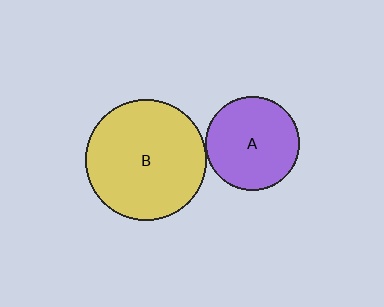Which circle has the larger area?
Circle B (yellow).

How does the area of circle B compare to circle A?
Approximately 1.7 times.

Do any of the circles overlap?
No, none of the circles overlap.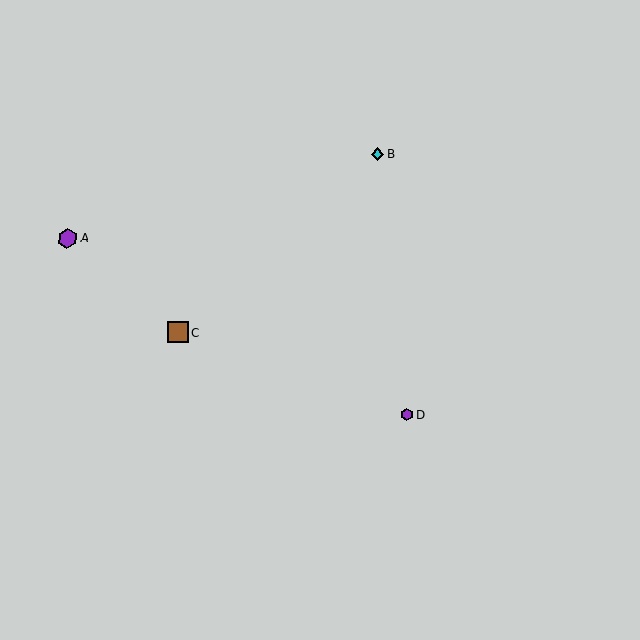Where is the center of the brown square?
The center of the brown square is at (178, 332).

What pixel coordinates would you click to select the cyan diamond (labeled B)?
Click at (378, 154) to select the cyan diamond B.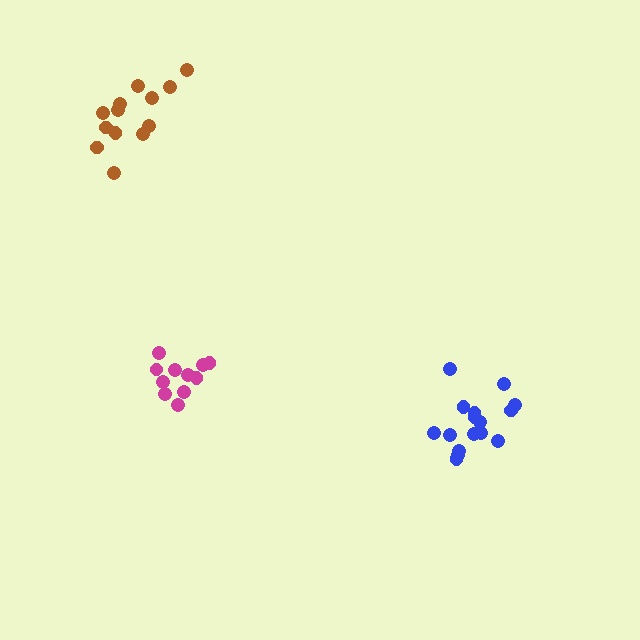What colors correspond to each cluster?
The clusters are colored: blue, magenta, brown.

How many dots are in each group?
Group 1: 16 dots, Group 2: 11 dots, Group 3: 13 dots (40 total).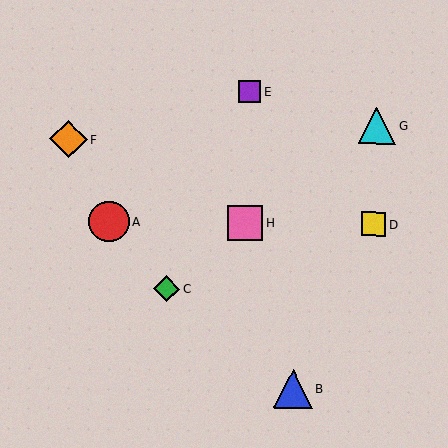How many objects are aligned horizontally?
3 objects (A, D, H) are aligned horizontally.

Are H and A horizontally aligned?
Yes, both are at y≈223.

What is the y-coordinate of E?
Object E is at y≈92.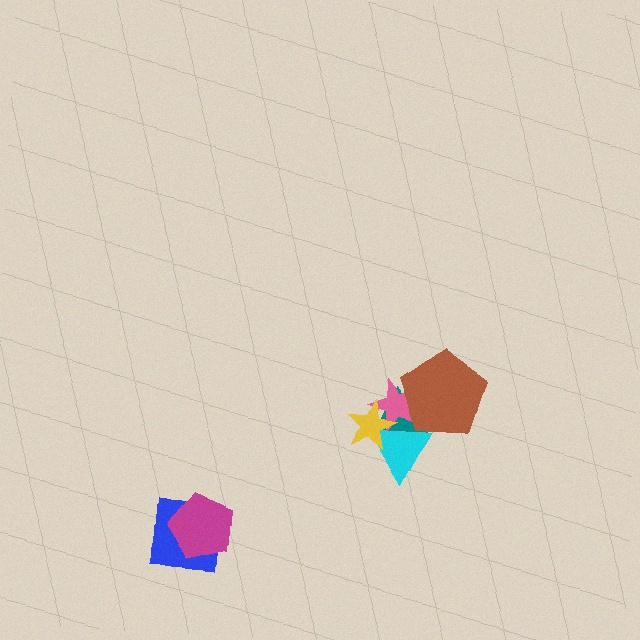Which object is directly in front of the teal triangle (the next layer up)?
The pink star is directly in front of the teal triangle.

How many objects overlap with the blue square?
1 object overlaps with the blue square.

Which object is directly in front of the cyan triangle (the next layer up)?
The brown pentagon is directly in front of the cyan triangle.